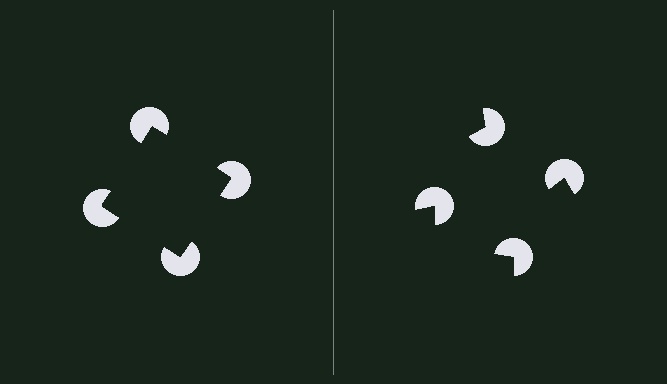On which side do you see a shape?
An illusory square appears on the left side. On the right side the wedge cuts are rotated, so no coherent shape forms.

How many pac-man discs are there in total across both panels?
8 — 4 on each side.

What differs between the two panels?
The pac-man discs are positioned identically on both sides; only the wedge orientations differ. On the left they align to a square; on the right they are misaligned.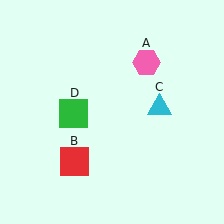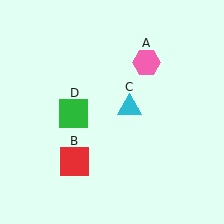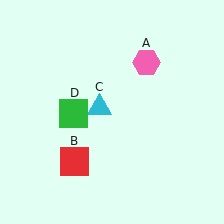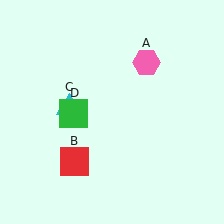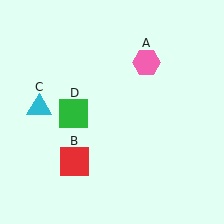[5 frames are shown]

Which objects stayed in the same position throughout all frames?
Pink hexagon (object A) and red square (object B) and green square (object D) remained stationary.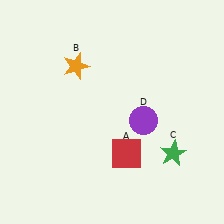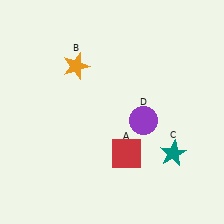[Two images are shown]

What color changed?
The star (C) changed from green in Image 1 to teal in Image 2.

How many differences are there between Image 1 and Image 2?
There is 1 difference between the two images.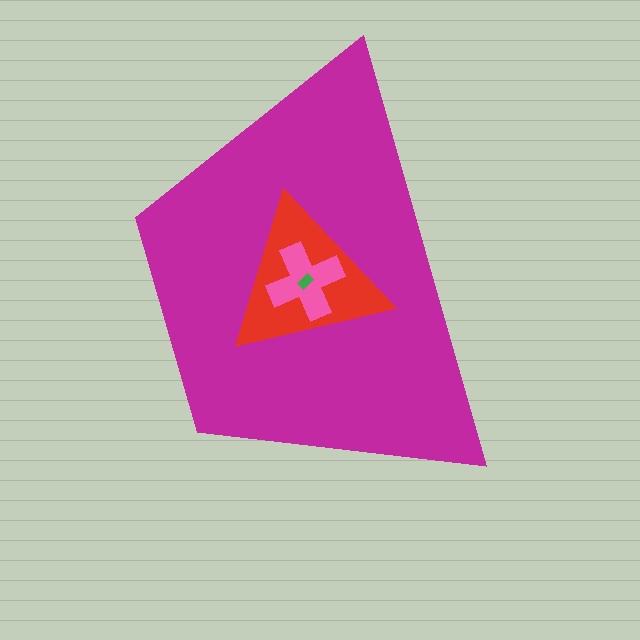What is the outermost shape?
The magenta trapezoid.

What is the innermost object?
The green rectangle.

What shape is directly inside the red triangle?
The pink cross.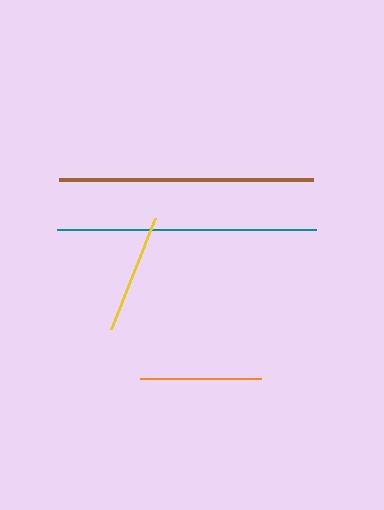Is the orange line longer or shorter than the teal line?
The teal line is longer than the orange line.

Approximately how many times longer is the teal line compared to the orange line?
The teal line is approximately 2.1 times the length of the orange line.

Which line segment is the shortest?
The yellow line is the shortest at approximately 120 pixels.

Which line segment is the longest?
The teal line is the longest at approximately 260 pixels.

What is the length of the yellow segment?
The yellow segment is approximately 120 pixels long.